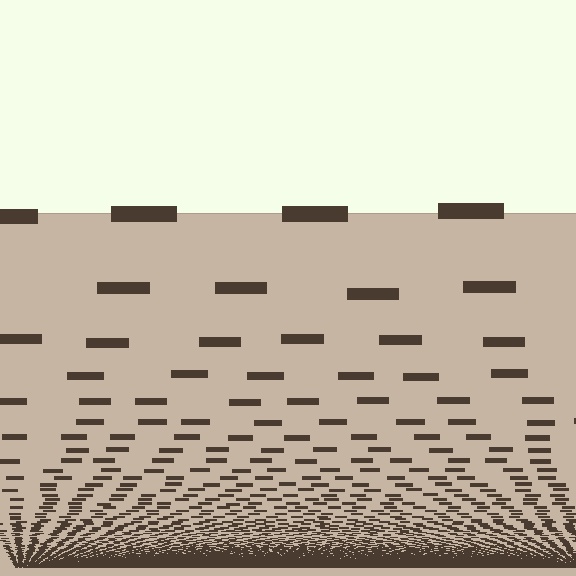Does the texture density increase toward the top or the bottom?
Density increases toward the bottom.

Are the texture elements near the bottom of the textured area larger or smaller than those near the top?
Smaller. The gradient is inverted — elements near the bottom are smaller and denser.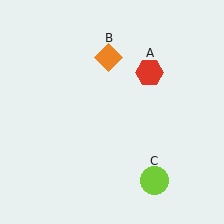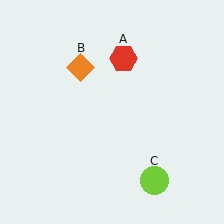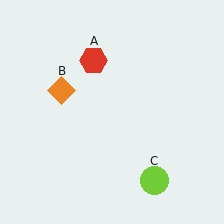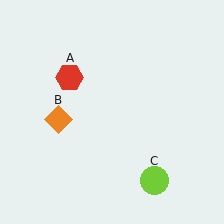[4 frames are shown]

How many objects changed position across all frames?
2 objects changed position: red hexagon (object A), orange diamond (object B).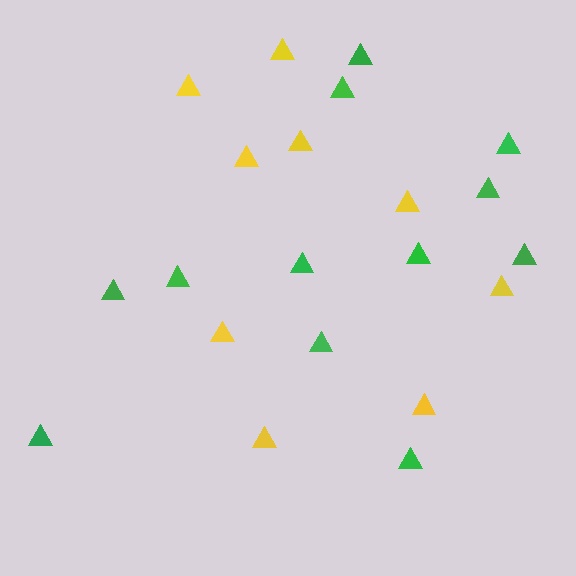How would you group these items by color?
There are 2 groups: one group of green triangles (12) and one group of yellow triangles (9).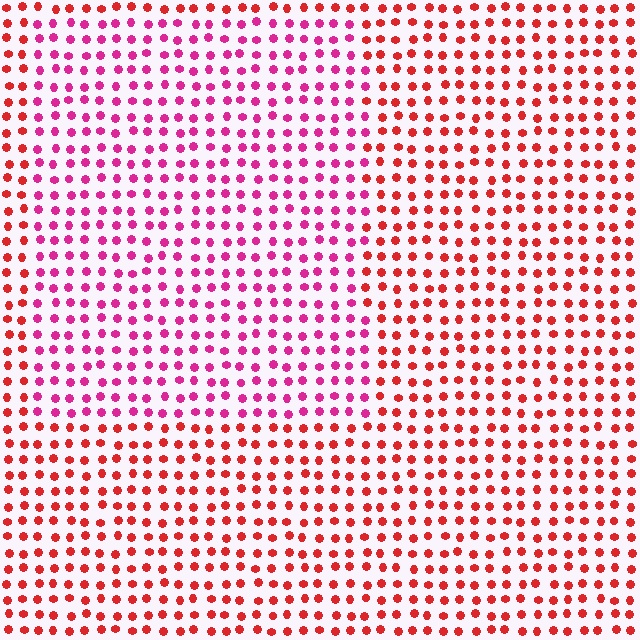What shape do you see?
I see a rectangle.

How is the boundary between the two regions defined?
The boundary is defined purely by a slight shift in hue (about 36 degrees). Spacing, size, and orientation are identical on both sides.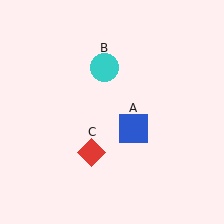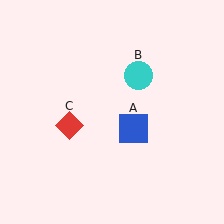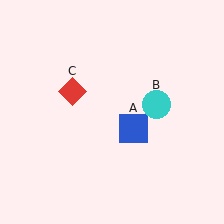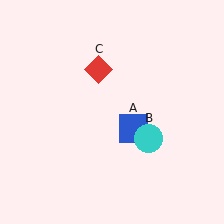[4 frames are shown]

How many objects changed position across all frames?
2 objects changed position: cyan circle (object B), red diamond (object C).